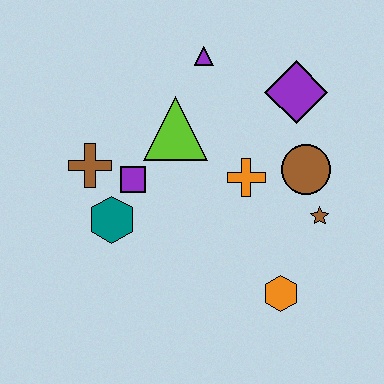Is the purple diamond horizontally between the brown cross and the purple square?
No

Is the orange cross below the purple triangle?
Yes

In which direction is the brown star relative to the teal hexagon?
The brown star is to the right of the teal hexagon.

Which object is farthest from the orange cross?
The brown cross is farthest from the orange cross.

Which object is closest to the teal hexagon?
The purple square is closest to the teal hexagon.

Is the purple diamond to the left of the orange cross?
No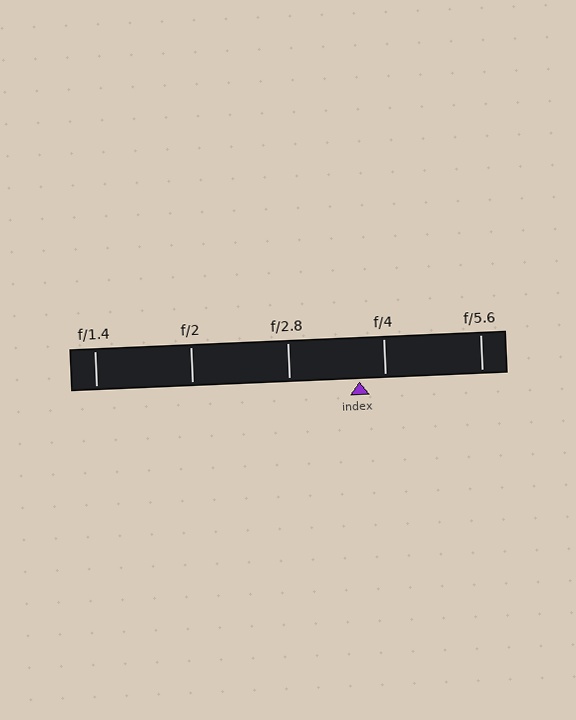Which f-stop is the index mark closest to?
The index mark is closest to f/4.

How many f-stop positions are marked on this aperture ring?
There are 5 f-stop positions marked.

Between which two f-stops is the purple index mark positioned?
The index mark is between f/2.8 and f/4.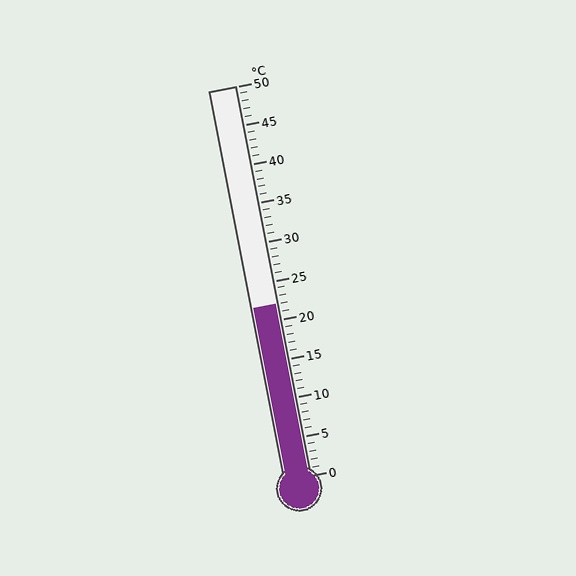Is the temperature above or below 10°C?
The temperature is above 10°C.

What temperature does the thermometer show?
The thermometer shows approximately 22°C.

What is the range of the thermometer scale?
The thermometer scale ranges from 0°C to 50°C.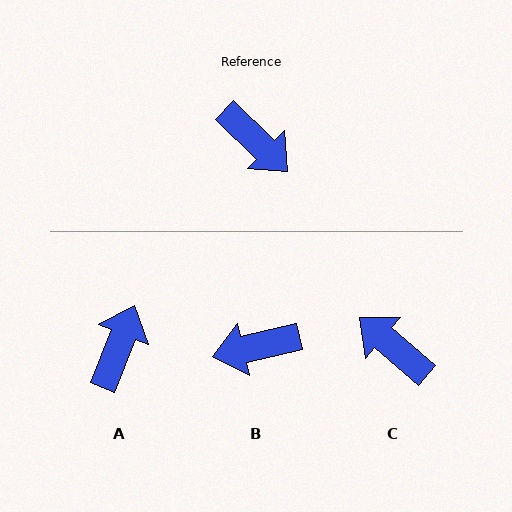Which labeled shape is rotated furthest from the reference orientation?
C, about 177 degrees away.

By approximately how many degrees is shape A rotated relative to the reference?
Approximately 113 degrees counter-clockwise.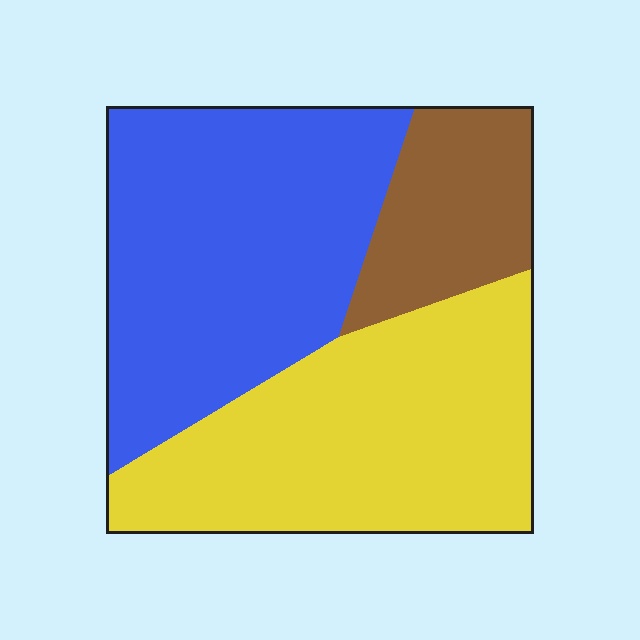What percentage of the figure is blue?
Blue covers roughly 45% of the figure.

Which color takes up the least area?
Brown, at roughly 15%.